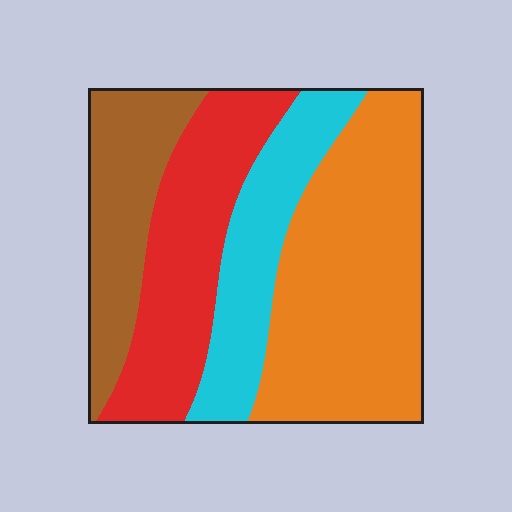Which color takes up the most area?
Orange, at roughly 40%.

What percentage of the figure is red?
Red takes up between a sixth and a third of the figure.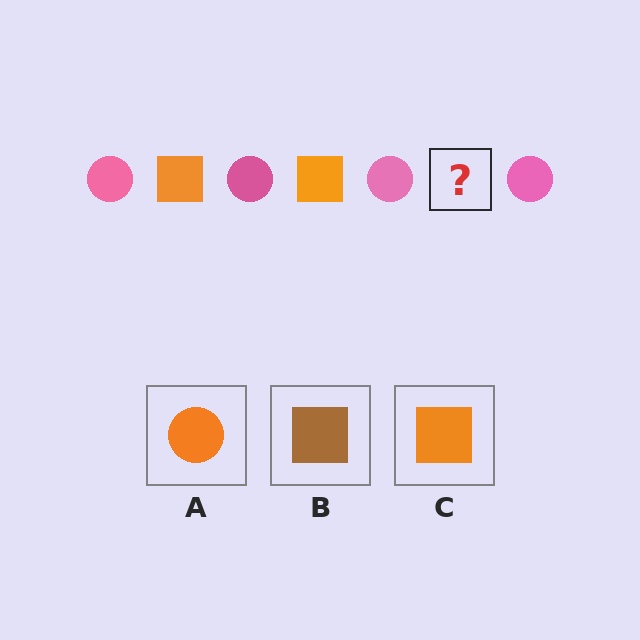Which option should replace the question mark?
Option C.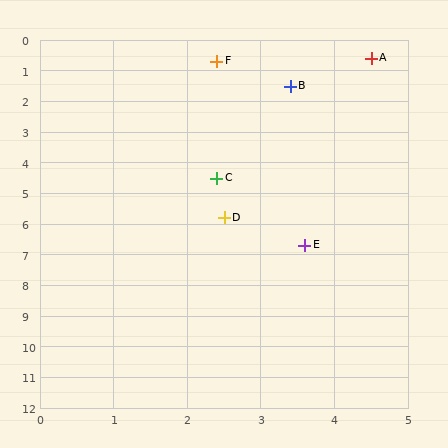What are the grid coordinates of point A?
Point A is at approximately (4.5, 0.6).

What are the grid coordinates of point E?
Point E is at approximately (3.6, 6.7).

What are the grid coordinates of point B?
Point B is at approximately (3.4, 1.5).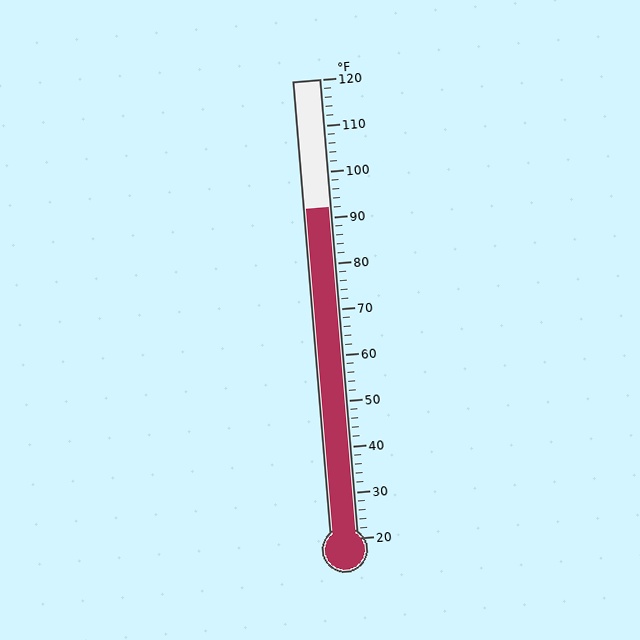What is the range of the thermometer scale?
The thermometer scale ranges from 20°F to 120°F.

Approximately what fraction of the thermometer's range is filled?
The thermometer is filled to approximately 70% of its range.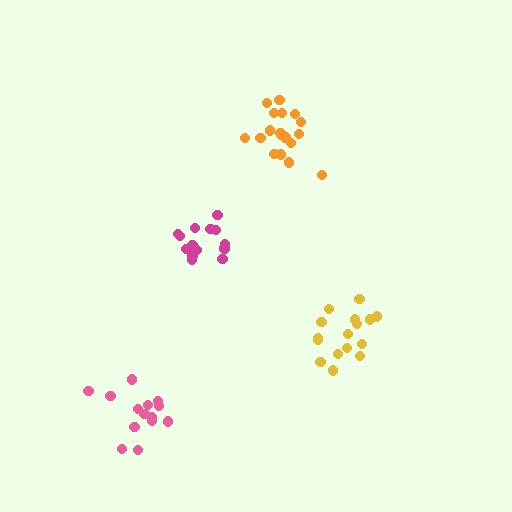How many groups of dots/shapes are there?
There are 4 groups.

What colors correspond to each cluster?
The clusters are colored: magenta, yellow, orange, pink.